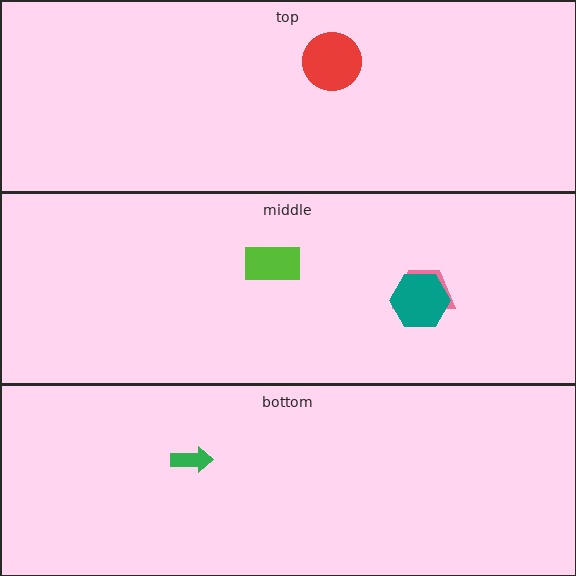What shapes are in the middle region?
The lime rectangle, the pink trapezoid, the teal hexagon.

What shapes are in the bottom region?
The green arrow.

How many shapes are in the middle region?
3.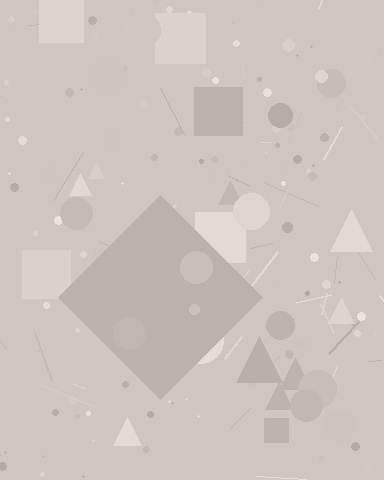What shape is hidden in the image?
A diamond is hidden in the image.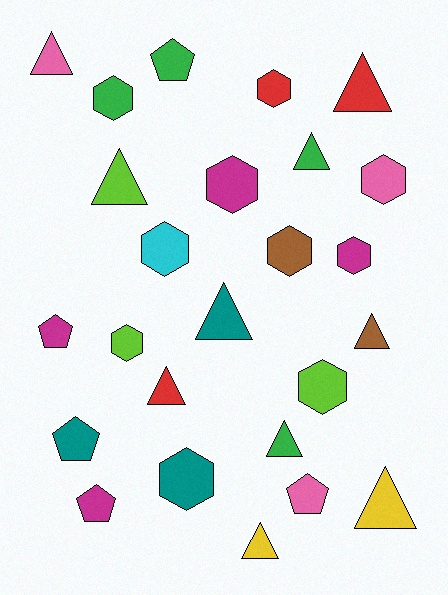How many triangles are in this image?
There are 10 triangles.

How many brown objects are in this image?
There are 2 brown objects.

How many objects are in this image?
There are 25 objects.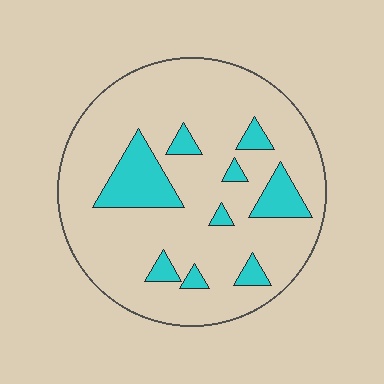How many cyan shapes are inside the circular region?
9.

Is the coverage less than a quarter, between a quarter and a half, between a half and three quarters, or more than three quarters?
Less than a quarter.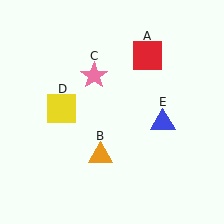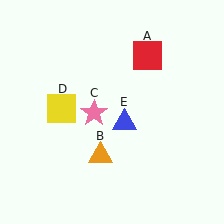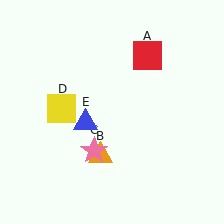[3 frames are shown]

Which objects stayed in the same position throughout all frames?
Red square (object A) and orange triangle (object B) and yellow square (object D) remained stationary.